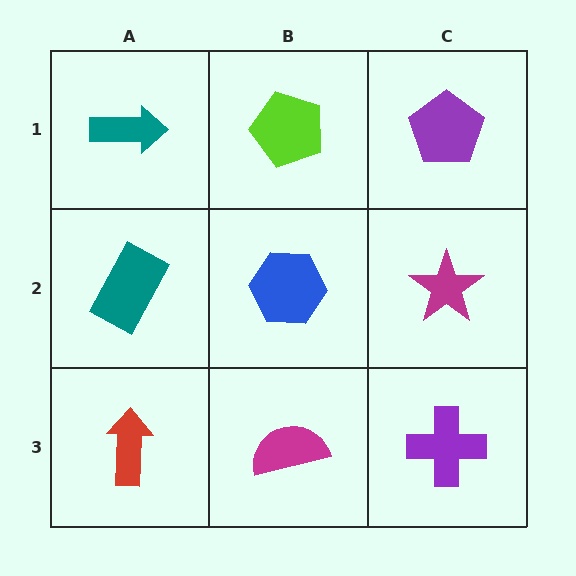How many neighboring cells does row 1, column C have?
2.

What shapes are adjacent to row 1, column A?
A teal rectangle (row 2, column A), a lime pentagon (row 1, column B).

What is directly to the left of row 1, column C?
A lime pentagon.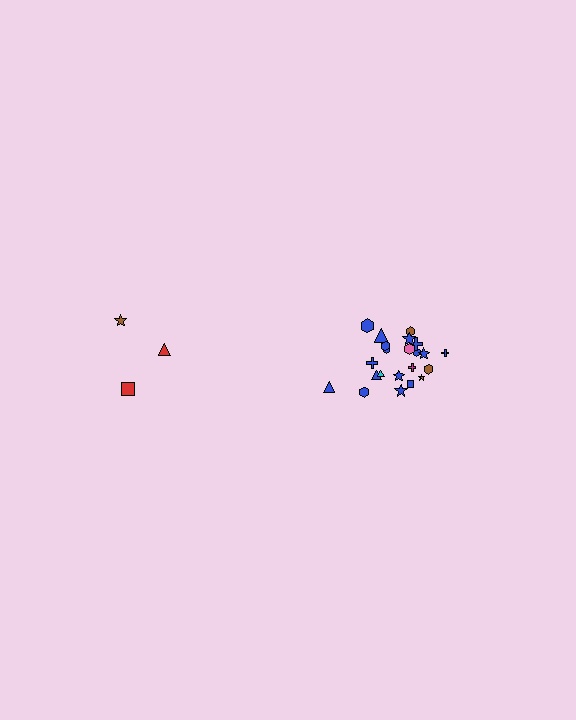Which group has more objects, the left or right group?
The right group.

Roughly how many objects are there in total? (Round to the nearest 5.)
Roughly 25 objects in total.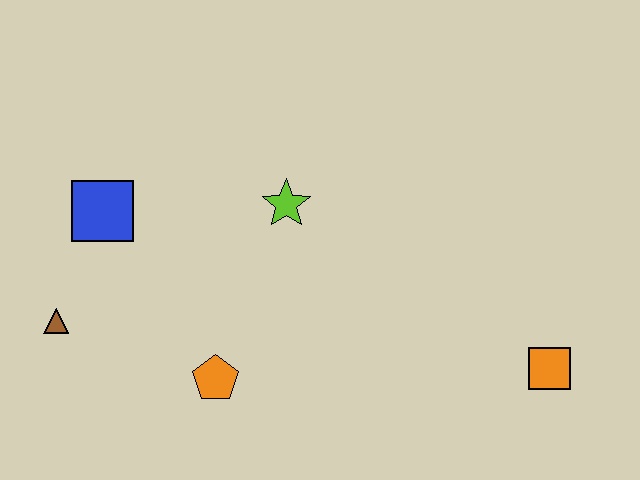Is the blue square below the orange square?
No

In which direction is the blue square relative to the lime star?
The blue square is to the left of the lime star.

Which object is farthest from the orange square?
The brown triangle is farthest from the orange square.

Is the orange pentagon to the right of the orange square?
No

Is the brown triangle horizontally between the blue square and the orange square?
No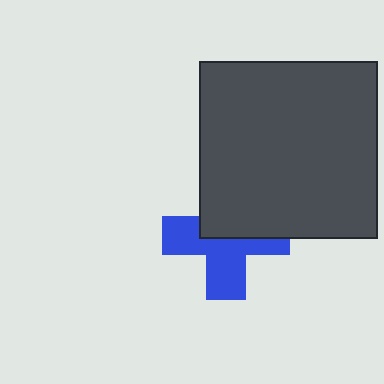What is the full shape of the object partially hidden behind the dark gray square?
The partially hidden object is a blue cross.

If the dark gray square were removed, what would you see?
You would see the complete blue cross.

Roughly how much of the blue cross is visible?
About half of it is visible (roughly 55%).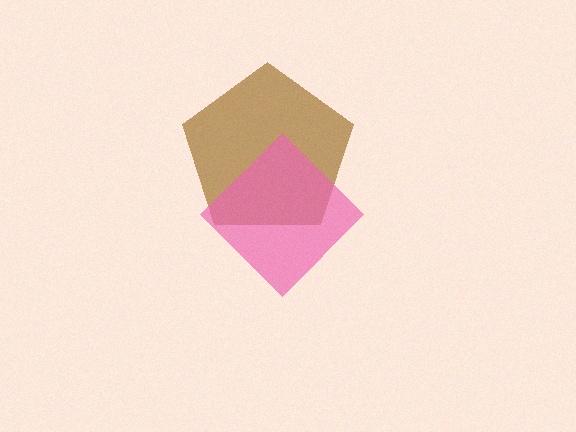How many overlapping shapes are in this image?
There are 2 overlapping shapes in the image.